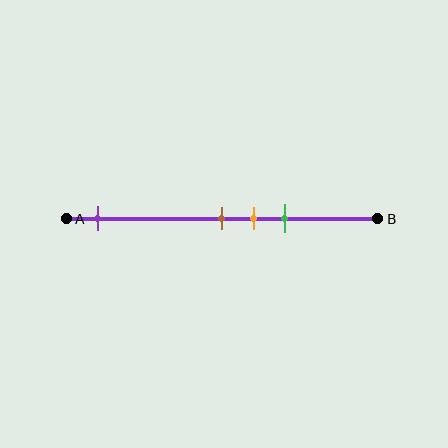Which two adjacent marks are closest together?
The brown and orange marks are the closest adjacent pair.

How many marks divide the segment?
There are 4 marks dividing the segment.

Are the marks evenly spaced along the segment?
No, the marks are not evenly spaced.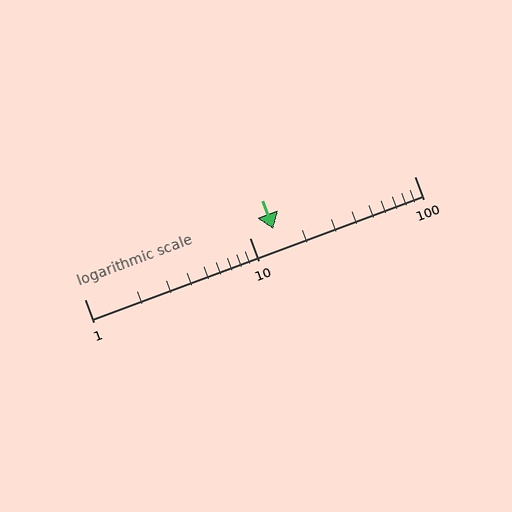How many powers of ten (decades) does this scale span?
The scale spans 2 decades, from 1 to 100.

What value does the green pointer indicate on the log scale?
The pointer indicates approximately 14.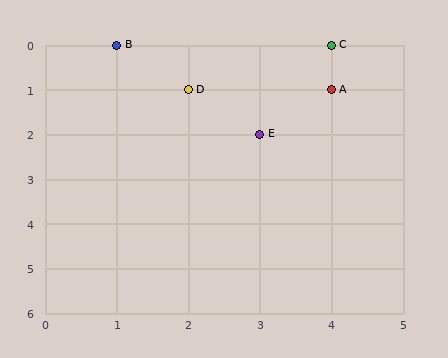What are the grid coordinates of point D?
Point D is at grid coordinates (2, 1).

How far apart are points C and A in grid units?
Points C and A are 1 row apart.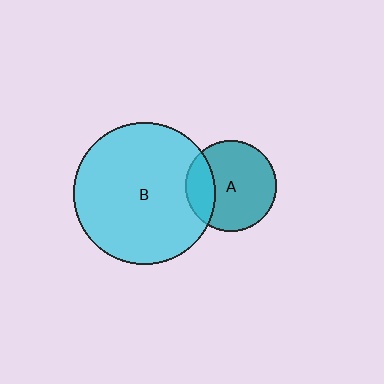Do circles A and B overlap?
Yes.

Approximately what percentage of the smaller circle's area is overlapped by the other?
Approximately 25%.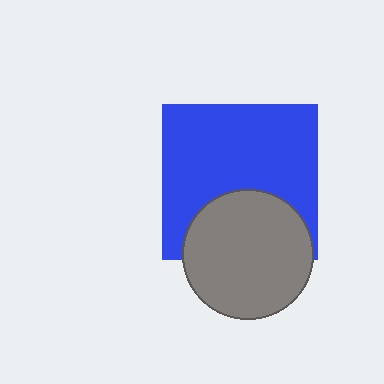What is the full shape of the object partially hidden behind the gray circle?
The partially hidden object is a blue square.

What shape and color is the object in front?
The object in front is a gray circle.